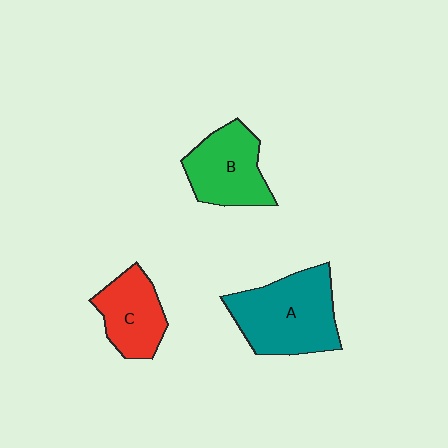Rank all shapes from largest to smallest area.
From largest to smallest: A (teal), B (green), C (red).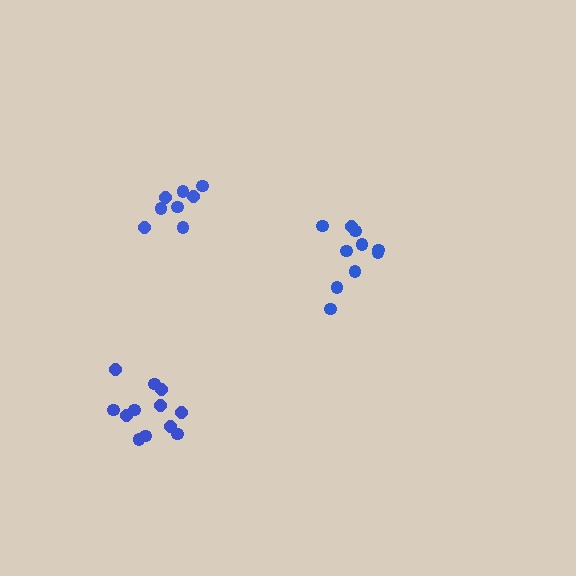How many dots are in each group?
Group 1: 8 dots, Group 2: 10 dots, Group 3: 12 dots (30 total).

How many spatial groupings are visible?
There are 3 spatial groupings.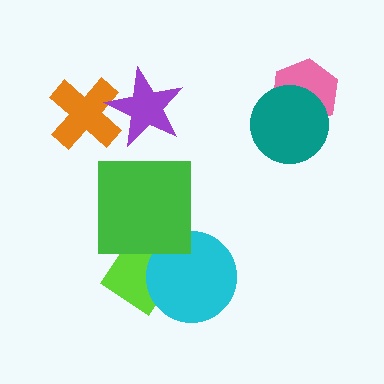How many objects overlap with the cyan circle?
1 object overlaps with the cyan circle.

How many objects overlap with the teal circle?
1 object overlaps with the teal circle.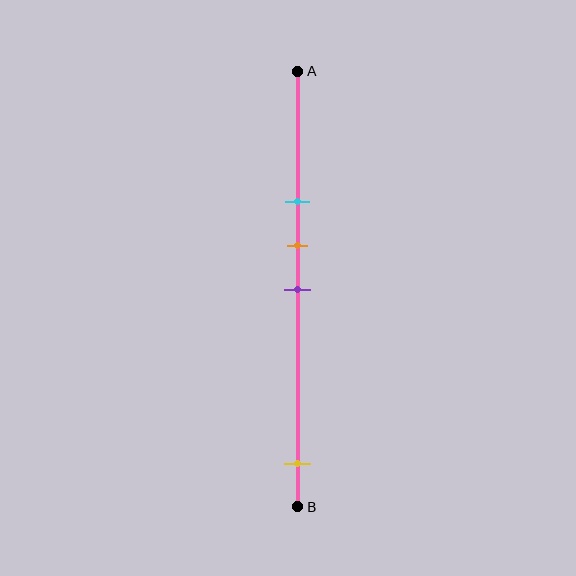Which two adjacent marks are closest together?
The orange and purple marks are the closest adjacent pair.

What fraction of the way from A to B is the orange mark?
The orange mark is approximately 40% (0.4) of the way from A to B.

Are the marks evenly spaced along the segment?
No, the marks are not evenly spaced.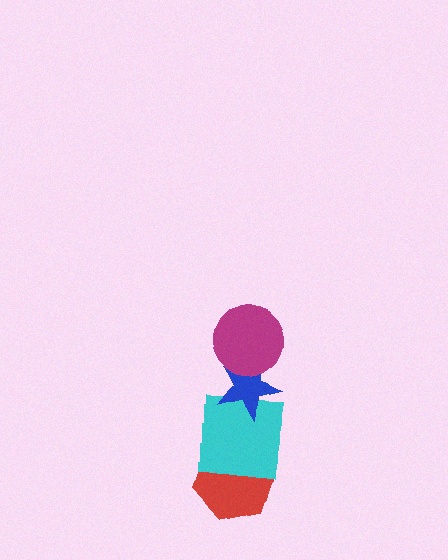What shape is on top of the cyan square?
The blue star is on top of the cyan square.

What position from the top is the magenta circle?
The magenta circle is 1st from the top.